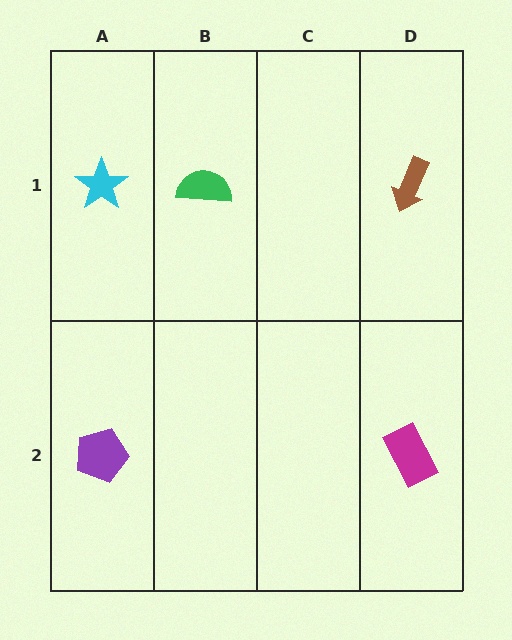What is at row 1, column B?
A green semicircle.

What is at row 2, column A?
A purple pentagon.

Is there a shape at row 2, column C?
No, that cell is empty.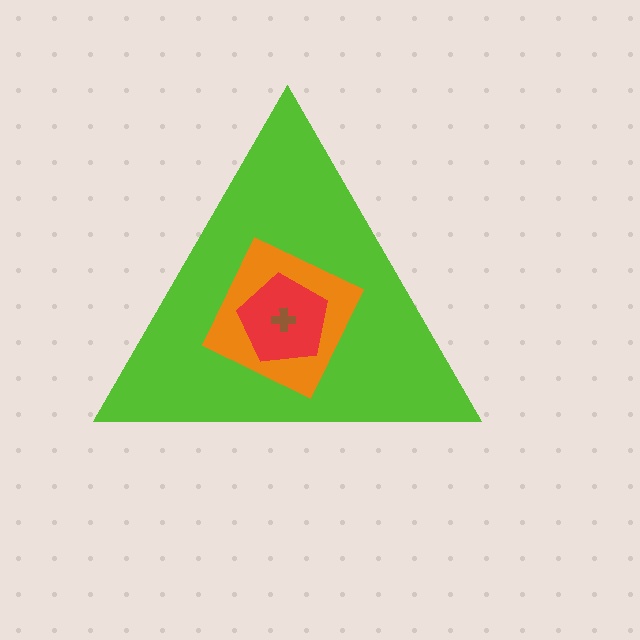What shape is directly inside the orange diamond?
The red pentagon.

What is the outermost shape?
The lime triangle.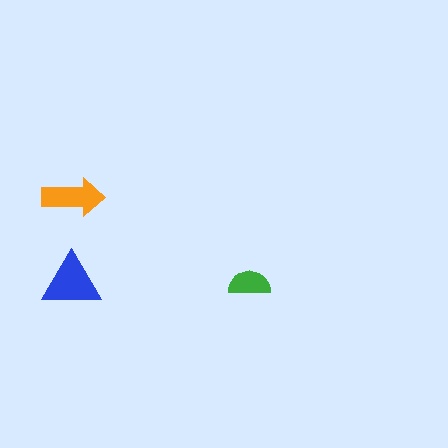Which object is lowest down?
The blue triangle is bottommost.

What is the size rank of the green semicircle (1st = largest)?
3rd.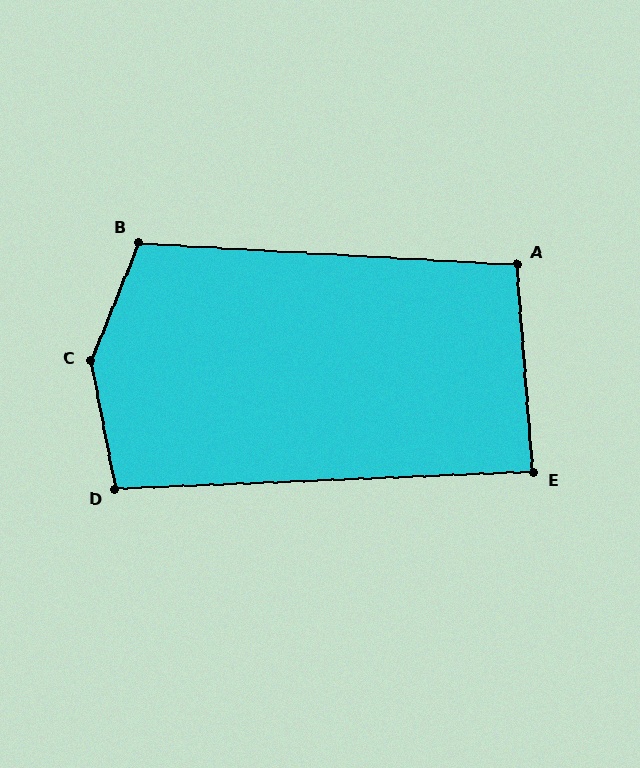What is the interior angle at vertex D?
Approximately 98 degrees (obtuse).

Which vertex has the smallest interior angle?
E, at approximately 88 degrees.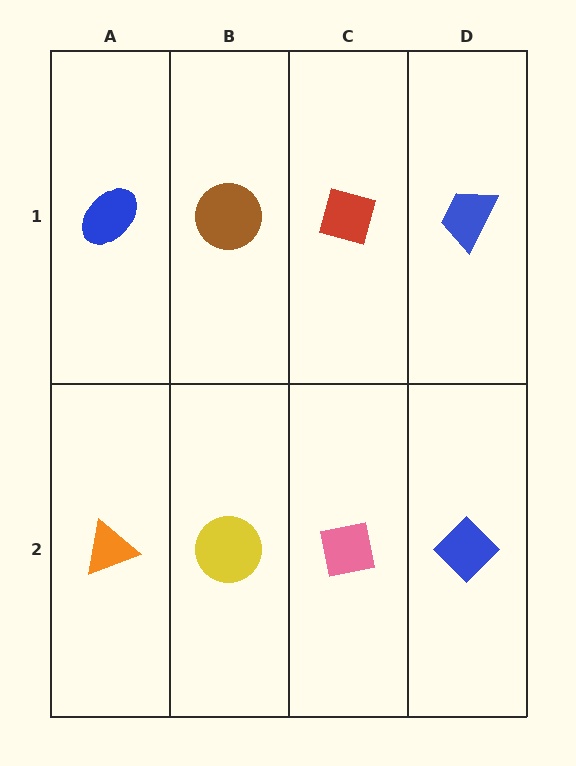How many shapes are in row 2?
4 shapes.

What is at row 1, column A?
A blue ellipse.